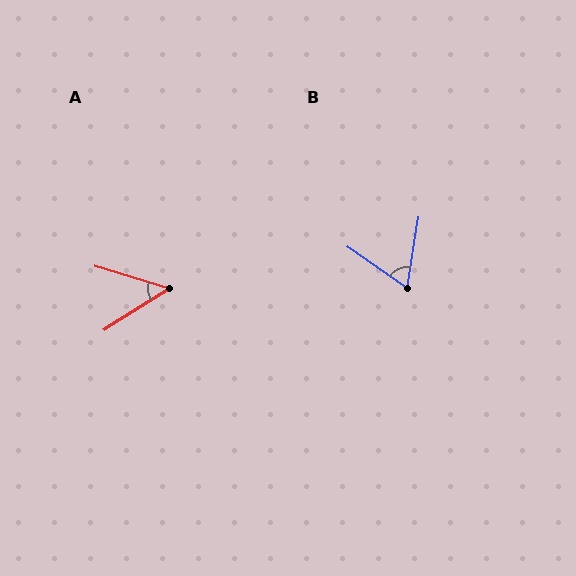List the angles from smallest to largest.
A (49°), B (64°).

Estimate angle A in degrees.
Approximately 49 degrees.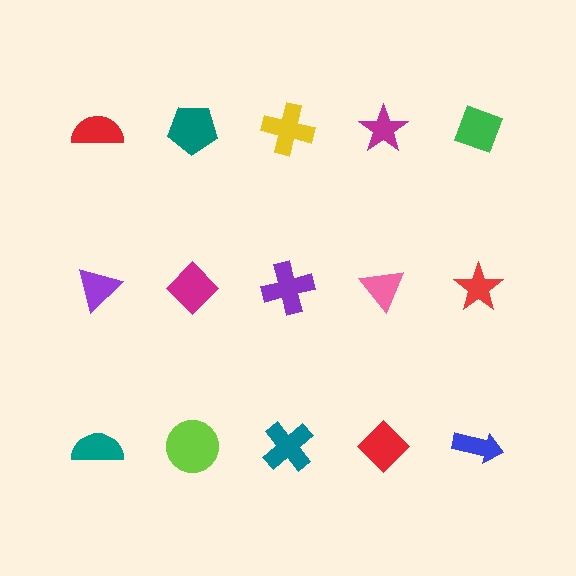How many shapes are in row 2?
5 shapes.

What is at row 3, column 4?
A red diamond.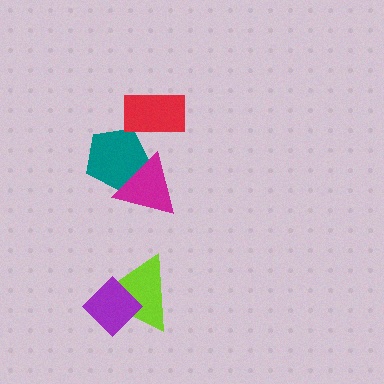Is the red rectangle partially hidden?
No, no other shape covers it.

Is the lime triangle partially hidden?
Yes, it is partially covered by another shape.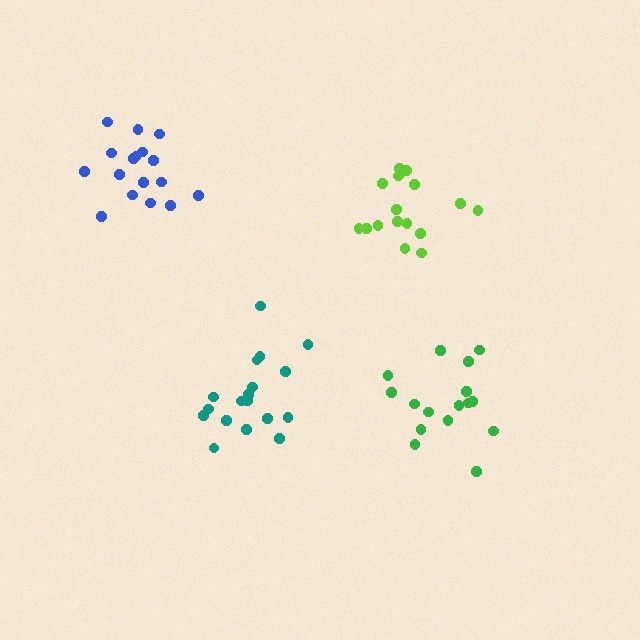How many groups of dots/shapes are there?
There are 4 groups.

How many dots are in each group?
Group 1: 17 dots, Group 2: 16 dots, Group 3: 16 dots, Group 4: 18 dots (67 total).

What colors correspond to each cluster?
The clusters are colored: blue, lime, green, teal.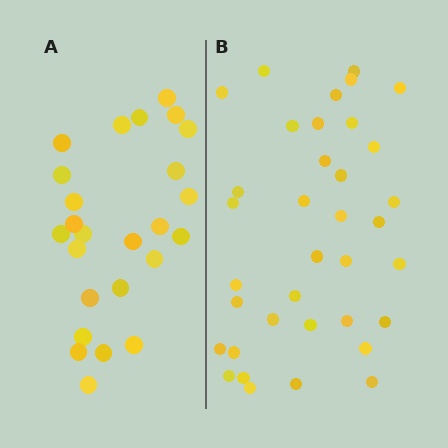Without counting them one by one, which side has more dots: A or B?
Region B (the right region) has more dots.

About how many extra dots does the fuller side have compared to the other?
Region B has roughly 12 or so more dots than region A.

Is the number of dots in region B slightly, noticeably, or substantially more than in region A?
Region B has noticeably more, but not dramatically so. The ratio is roughly 1.4 to 1.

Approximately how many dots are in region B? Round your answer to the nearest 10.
About 40 dots. (The exact count is 36, which rounds to 40.)